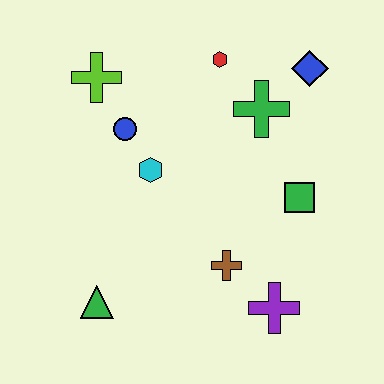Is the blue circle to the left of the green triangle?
No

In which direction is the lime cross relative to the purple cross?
The lime cross is above the purple cross.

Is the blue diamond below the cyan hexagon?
No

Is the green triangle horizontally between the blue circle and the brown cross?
No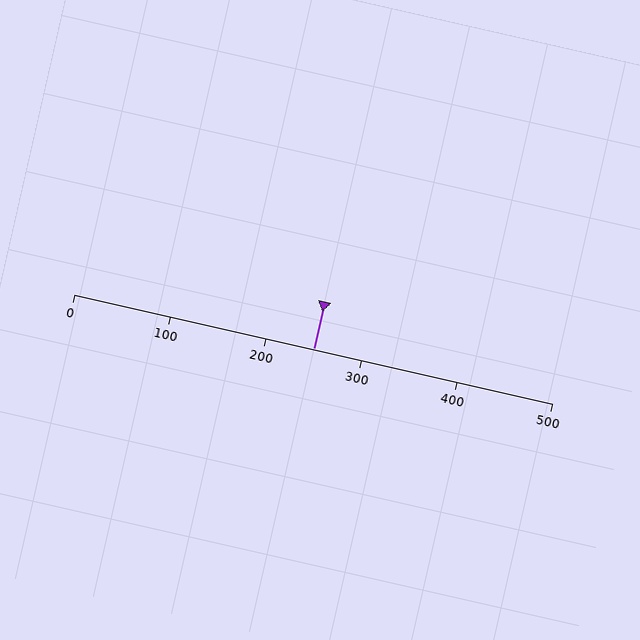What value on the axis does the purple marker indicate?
The marker indicates approximately 250.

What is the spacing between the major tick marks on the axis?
The major ticks are spaced 100 apart.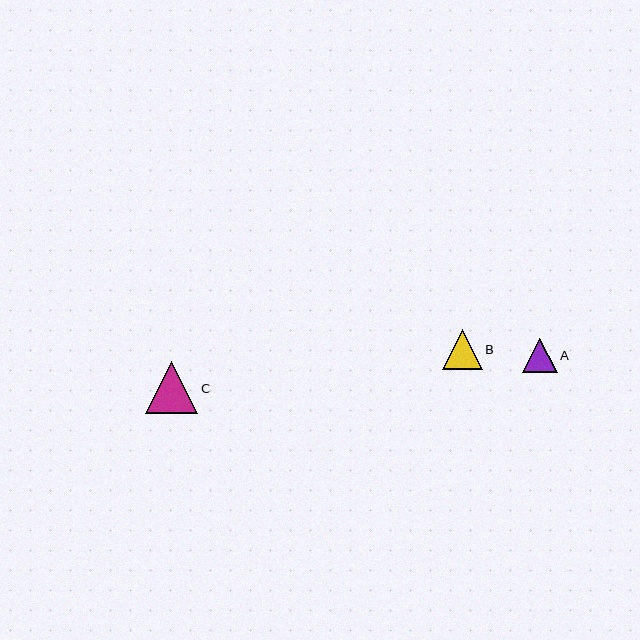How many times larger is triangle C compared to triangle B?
Triangle C is approximately 1.3 times the size of triangle B.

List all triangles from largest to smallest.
From largest to smallest: C, B, A.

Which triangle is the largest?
Triangle C is the largest with a size of approximately 52 pixels.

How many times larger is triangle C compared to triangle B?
Triangle C is approximately 1.3 times the size of triangle B.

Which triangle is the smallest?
Triangle A is the smallest with a size of approximately 34 pixels.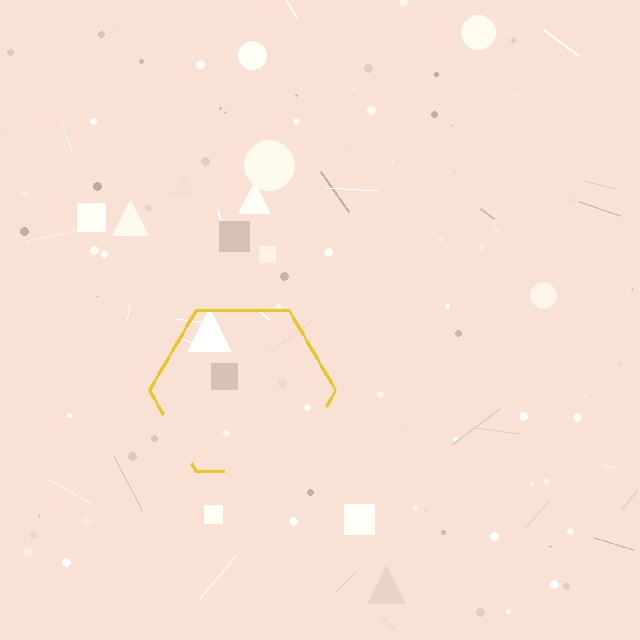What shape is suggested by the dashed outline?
The dashed outline suggests a hexagon.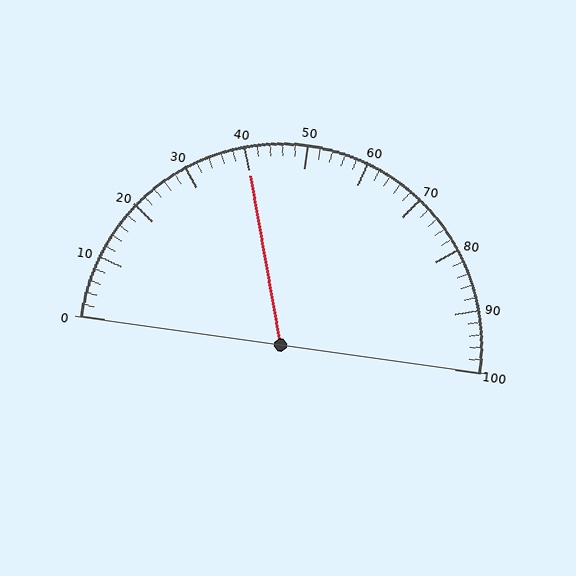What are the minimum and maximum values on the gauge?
The gauge ranges from 0 to 100.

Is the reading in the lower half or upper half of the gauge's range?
The reading is in the lower half of the range (0 to 100).